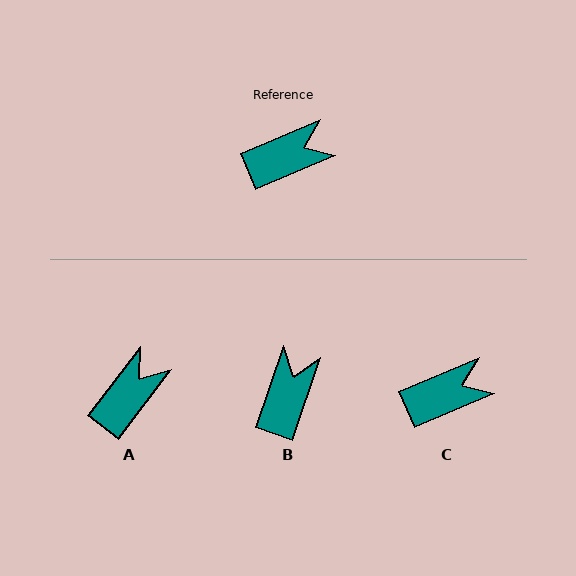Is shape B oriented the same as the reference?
No, it is off by about 48 degrees.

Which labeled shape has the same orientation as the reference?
C.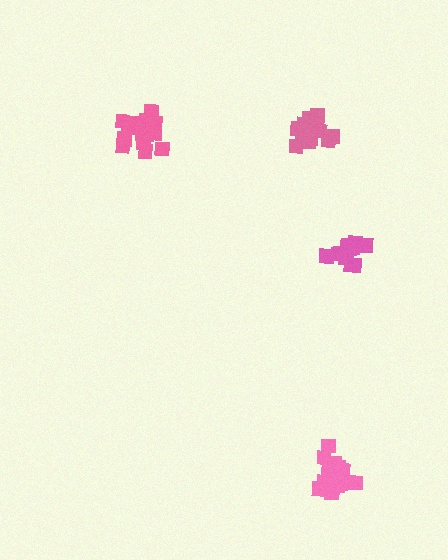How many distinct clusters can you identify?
There are 4 distinct clusters.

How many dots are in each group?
Group 1: 15 dots, Group 2: 13 dots, Group 3: 17 dots, Group 4: 17 dots (62 total).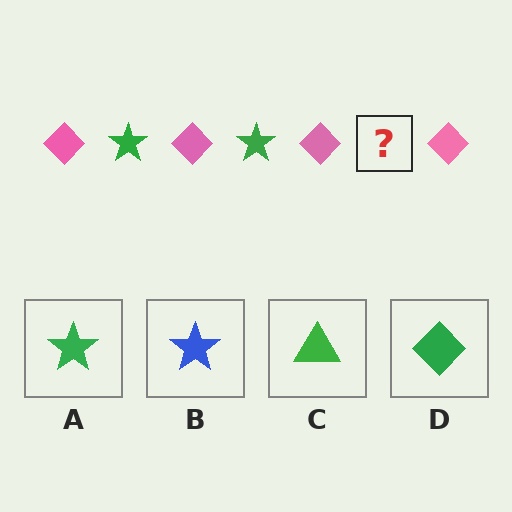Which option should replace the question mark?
Option A.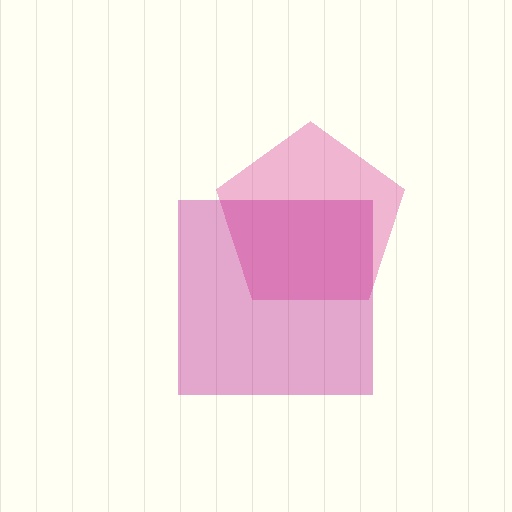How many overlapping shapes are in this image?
There are 2 overlapping shapes in the image.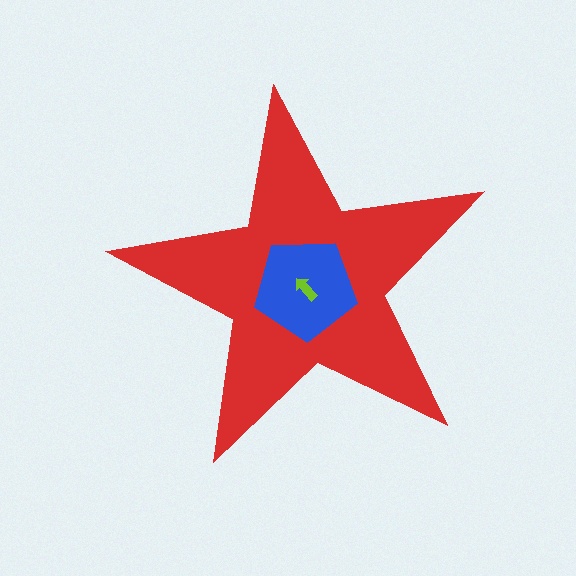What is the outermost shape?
The red star.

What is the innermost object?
The lime arrow.